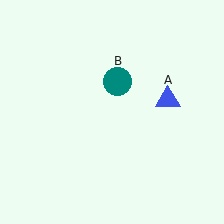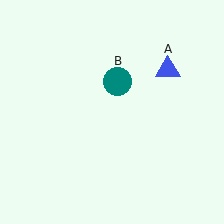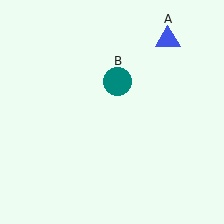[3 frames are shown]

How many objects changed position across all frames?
1 object changed position: blue triangle (object A).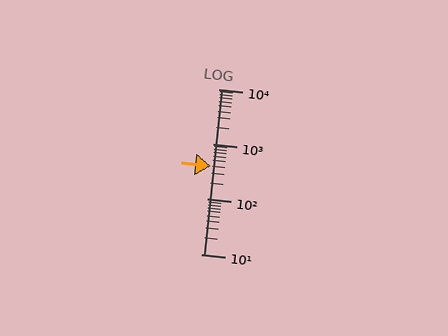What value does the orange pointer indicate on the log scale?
The pointer indicates approximately 390.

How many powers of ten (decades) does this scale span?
The scale spans 3 decades, from 10 to 10000.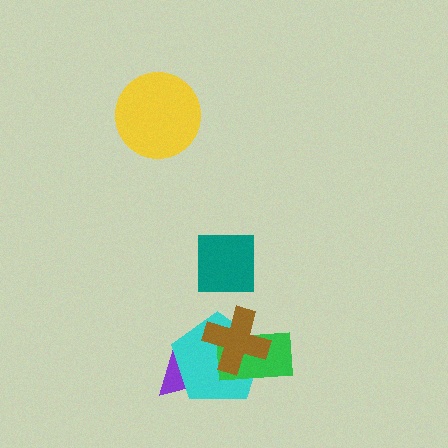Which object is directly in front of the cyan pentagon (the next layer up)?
The green rectangle is directly in front of the cyan pentagon.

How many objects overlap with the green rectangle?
2 objects overlap with the green rectangle.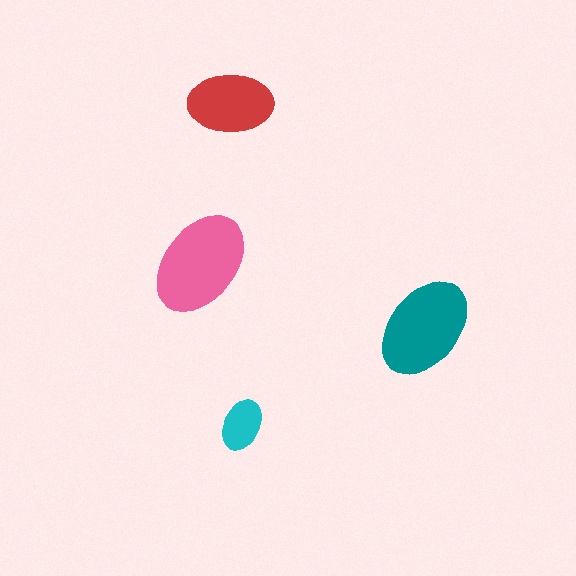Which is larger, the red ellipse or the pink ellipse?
The pink one.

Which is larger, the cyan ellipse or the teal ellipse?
The teal one.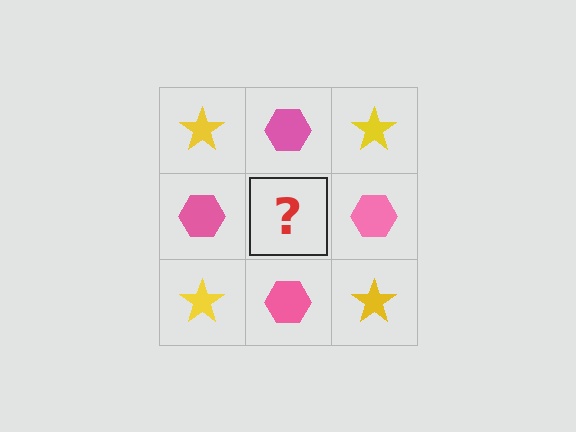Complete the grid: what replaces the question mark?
The question mark should be replaced with a yellow star.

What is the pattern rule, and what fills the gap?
The rule is that it alternates yellow star and pink hexagon in a checkerboard pattern. The gap should be filled with a yellow star.